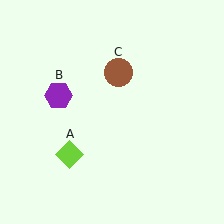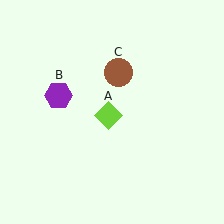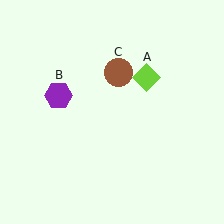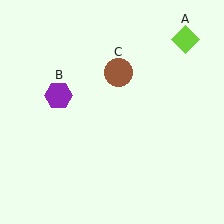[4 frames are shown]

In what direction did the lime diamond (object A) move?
The lime diamond (object A) moved up and to the right.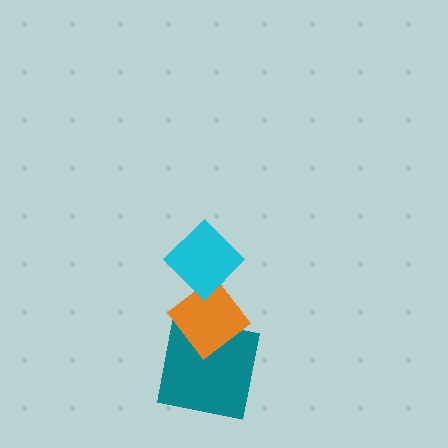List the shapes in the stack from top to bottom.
From top to bottom: the cyan diamond, the orange diamond, the teal square.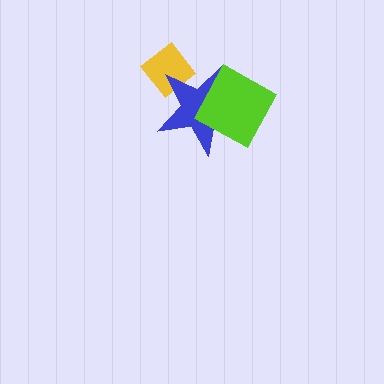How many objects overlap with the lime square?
1 object overlaps with the lime square.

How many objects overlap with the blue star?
2 objects overlap with the blue star.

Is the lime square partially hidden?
No, no other shape covers it.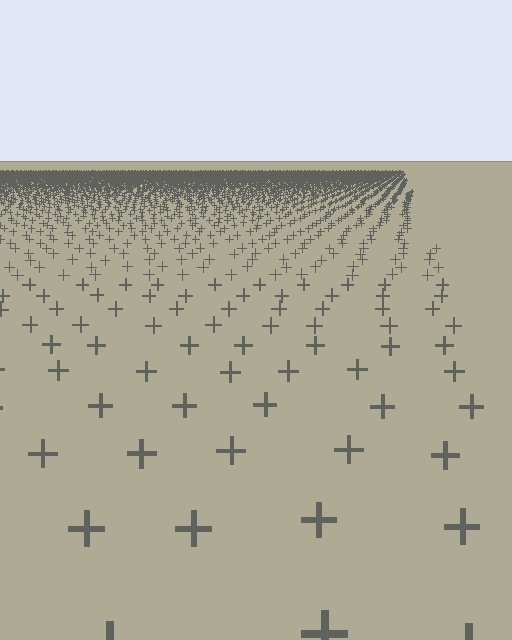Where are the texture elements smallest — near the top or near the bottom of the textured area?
Near the top.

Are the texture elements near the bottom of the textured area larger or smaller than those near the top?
Larger. Near the bottom, elements are closer to the viewer and appear at a bigger on-screen size.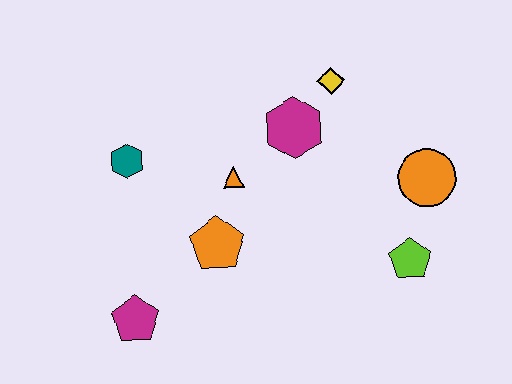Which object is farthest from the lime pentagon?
The teal hexagon is farthest from the lime pentagon.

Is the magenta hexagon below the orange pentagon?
No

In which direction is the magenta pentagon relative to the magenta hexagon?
The magenta pentagon is below the magenta hexagon.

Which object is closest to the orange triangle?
The orange pentagon is closest to the orange triangle.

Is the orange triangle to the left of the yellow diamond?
Yes